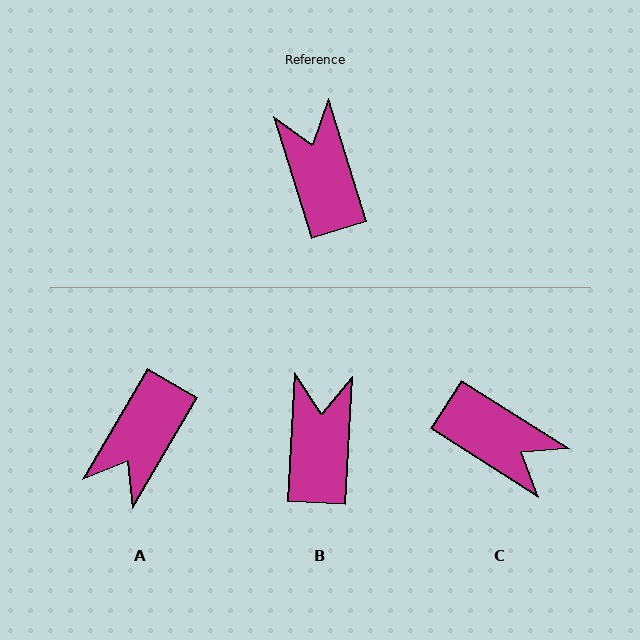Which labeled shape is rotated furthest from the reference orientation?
C, about 140 degrees away.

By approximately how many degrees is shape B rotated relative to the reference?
Approximately 21 degrees clockwise.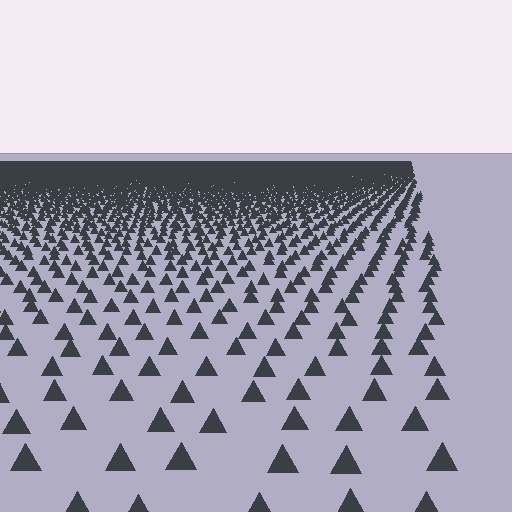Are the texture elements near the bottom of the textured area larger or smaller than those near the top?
Larger. Near the bottom, elements are closer to the viewer and appear at a bigger on-screen size.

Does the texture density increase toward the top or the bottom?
Density increases toward the top.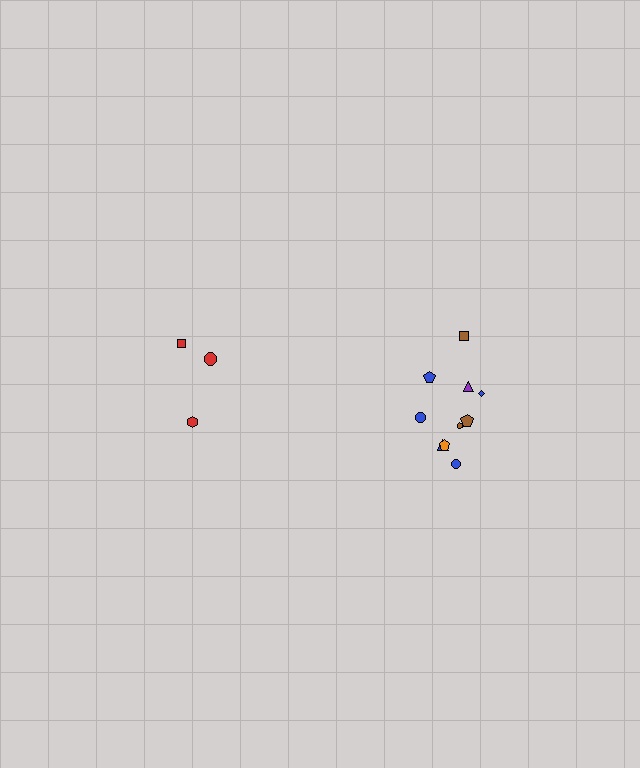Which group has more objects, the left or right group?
The right group.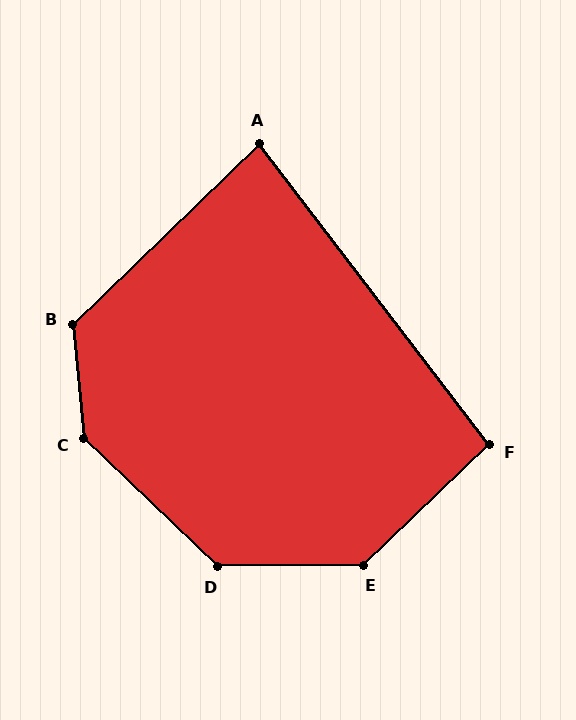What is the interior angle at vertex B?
Approximately 128 degrees (obtuse).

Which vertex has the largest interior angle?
C, at approximately 140 degrees.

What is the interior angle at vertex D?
Approximately 135 degrees (obtuse).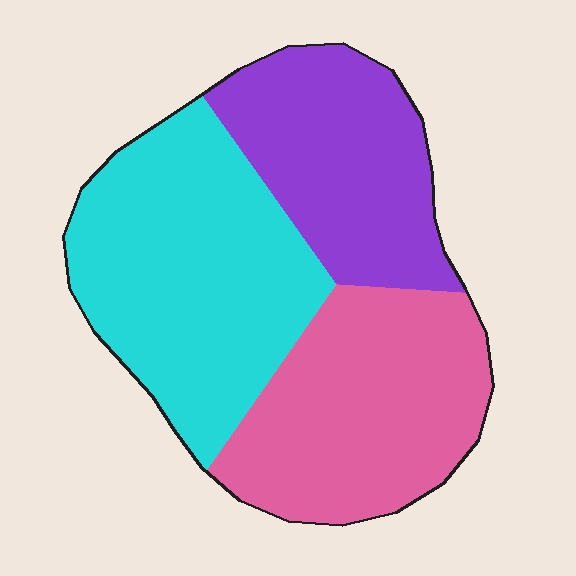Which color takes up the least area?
Purple, at roughly 25%.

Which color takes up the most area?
Cyan, at roughly 40%.